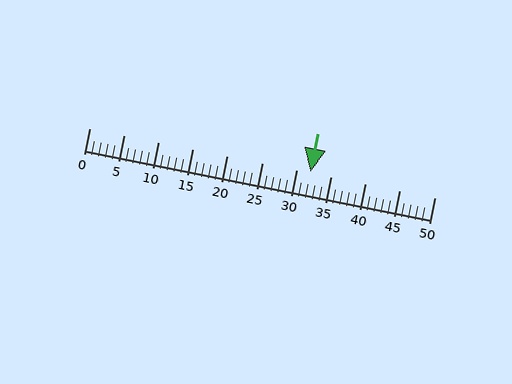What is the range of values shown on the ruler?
The ruler shows values from 0 to 50.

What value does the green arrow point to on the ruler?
The green arrow points to approximately 32.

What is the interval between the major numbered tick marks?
The major tick marks are spaced 5 units apart.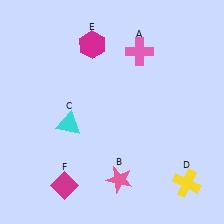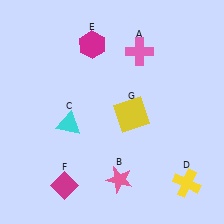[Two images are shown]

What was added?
A yellow square (G) was added in Image 2.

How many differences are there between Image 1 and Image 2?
There is 1 difference between the two images.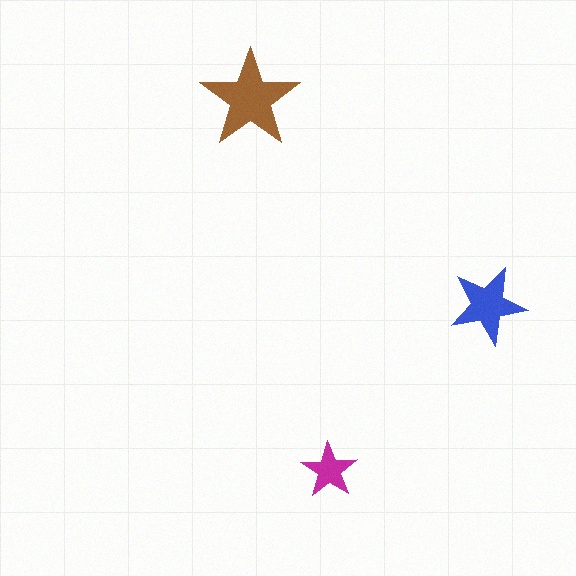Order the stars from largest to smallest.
the brown one, the blue one, the magenta one.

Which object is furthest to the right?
The blue star is rightmost.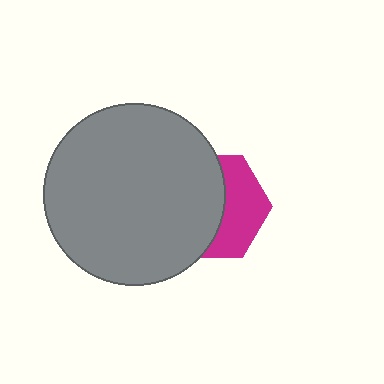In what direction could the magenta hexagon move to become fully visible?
The magenta hexagon could move right. That would shift it out from behind the gray circle entirely.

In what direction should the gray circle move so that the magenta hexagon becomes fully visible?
The gray circle should move left. That is the shortest direction to clear the overlap and leave the magenta hexagon fully visible.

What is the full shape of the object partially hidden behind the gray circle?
The partially hidden object is a magenta hexagon.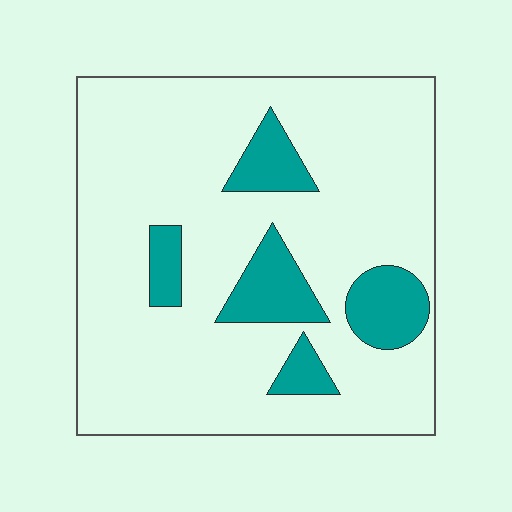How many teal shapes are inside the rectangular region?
5.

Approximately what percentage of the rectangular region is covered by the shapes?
Approximately 15%.